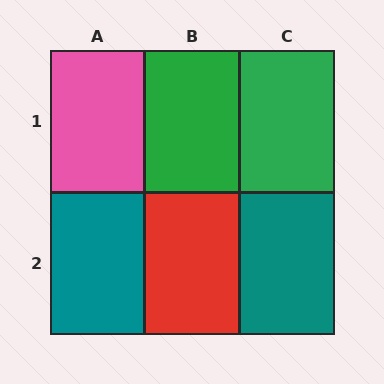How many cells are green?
2 cells are green.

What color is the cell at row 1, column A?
Pink.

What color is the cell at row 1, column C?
Green.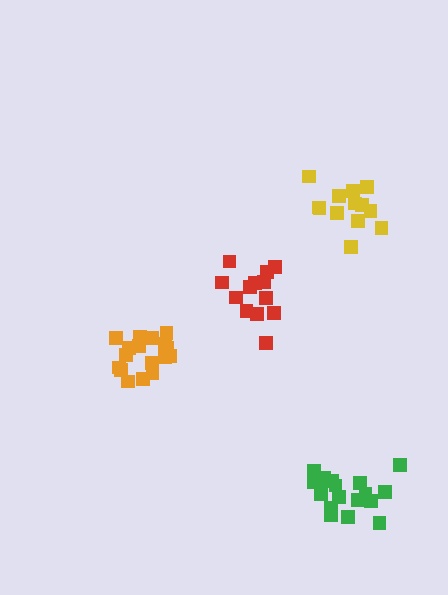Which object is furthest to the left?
The orange cluster is leftmost.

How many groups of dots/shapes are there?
There are 4 groups.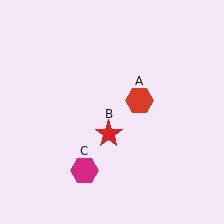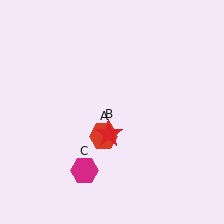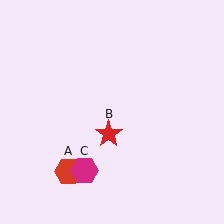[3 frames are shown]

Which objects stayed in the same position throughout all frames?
Red star (object B) and magenta hexagon (object C) remained stationary.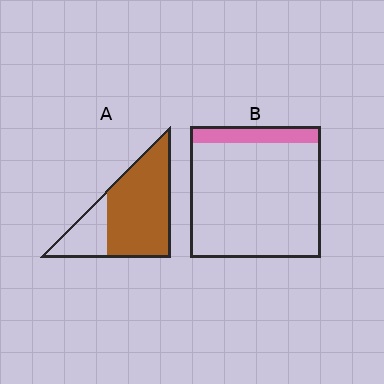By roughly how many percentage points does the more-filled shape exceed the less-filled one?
By roughly 60 percentage points (A over B).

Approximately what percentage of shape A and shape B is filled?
A is approximately 75% and B is approximately 15%.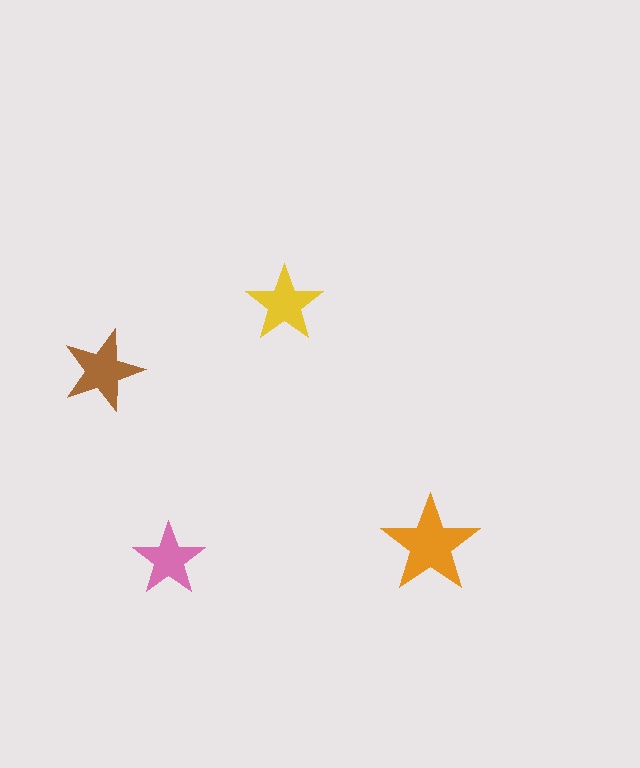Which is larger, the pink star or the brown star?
The brown one.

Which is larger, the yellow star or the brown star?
The brown one.